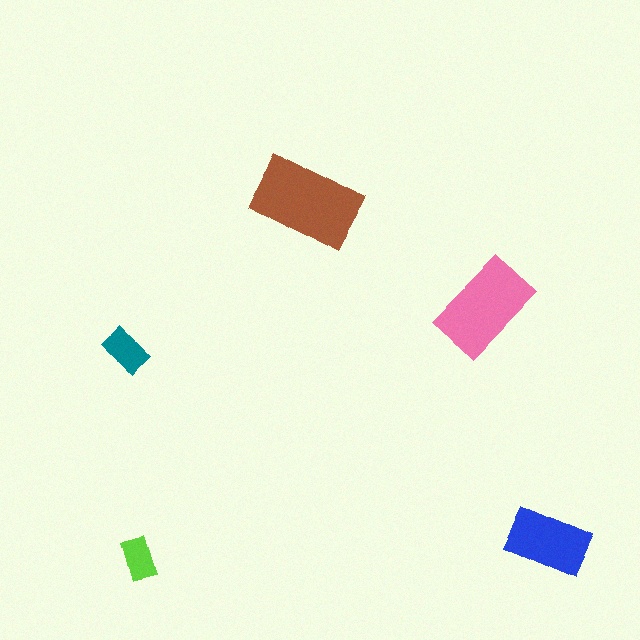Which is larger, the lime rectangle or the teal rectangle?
The teal one.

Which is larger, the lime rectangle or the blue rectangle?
The blue one.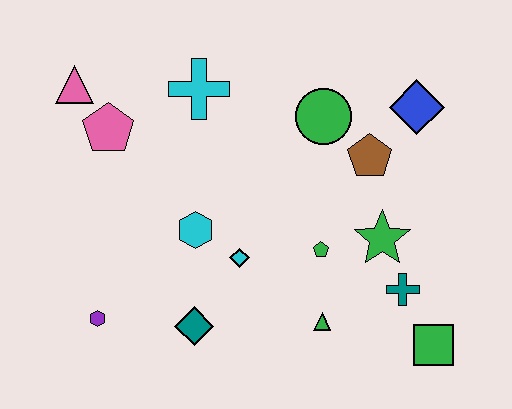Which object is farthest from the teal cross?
The pink triangle is farthest from the teal cross.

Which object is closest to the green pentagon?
The green star is closest to the green pentagon.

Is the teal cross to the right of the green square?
No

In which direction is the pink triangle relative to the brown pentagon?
The pink triangle is to the left of the brown pentagon.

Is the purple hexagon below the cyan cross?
Yes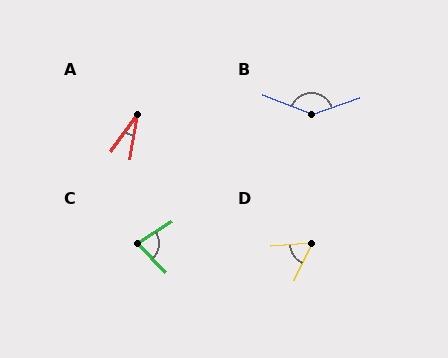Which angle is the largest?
B, at approximately 139 degrees.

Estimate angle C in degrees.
Approximately 79 degrees.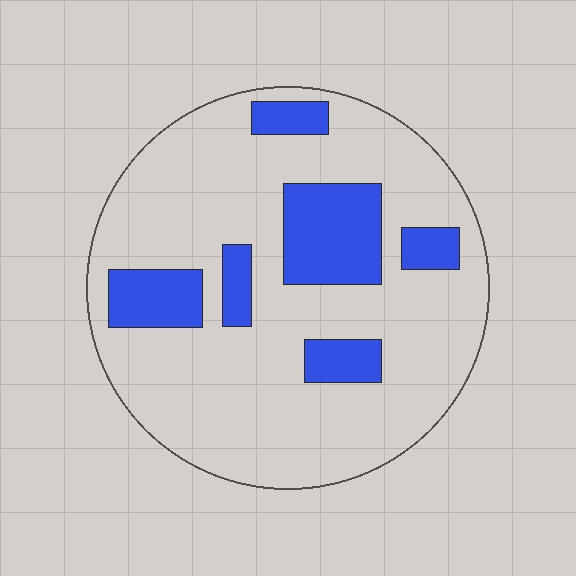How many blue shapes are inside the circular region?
6.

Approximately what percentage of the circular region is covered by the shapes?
Approximately 20%.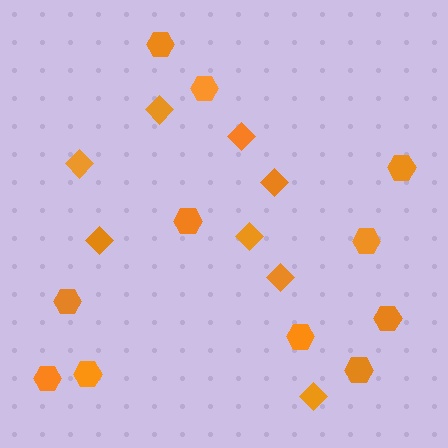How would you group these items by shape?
There are 2 groups: one group of diamonds (8) and one group of hexagons (11).